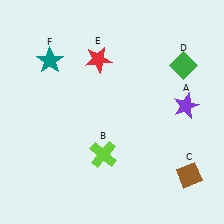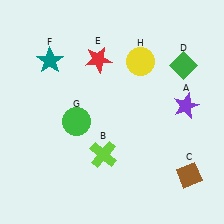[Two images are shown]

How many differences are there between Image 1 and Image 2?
There are 2 differences between the two images.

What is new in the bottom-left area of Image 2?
A green circle (G) was added in the bottom-left area of Image 2.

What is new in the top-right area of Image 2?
A yellow circle (H) was added in the top-right area of Image 2.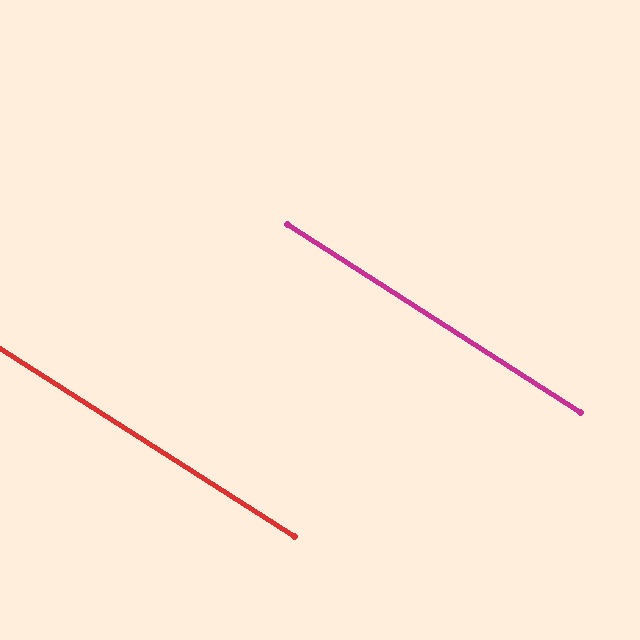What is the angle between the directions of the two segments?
Approximately 0 degrees.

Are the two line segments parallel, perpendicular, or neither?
Parallel — their directions differ by only 0.1°.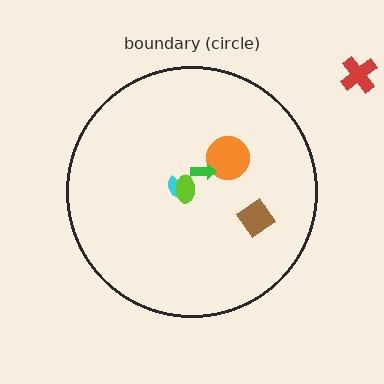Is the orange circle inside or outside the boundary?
Inside.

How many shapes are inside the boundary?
5 inside, 1 outside.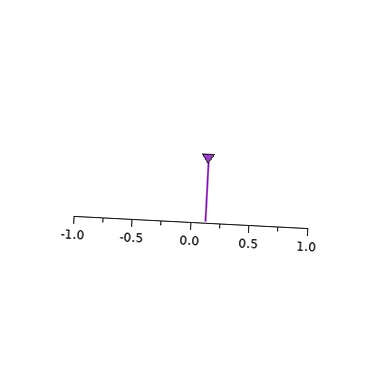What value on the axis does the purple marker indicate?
The marker indicates approximately 0.12.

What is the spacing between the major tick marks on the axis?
The major ticks are spaced 0.5 apart.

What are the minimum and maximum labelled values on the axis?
The axis runs from -1.0 to 1.0.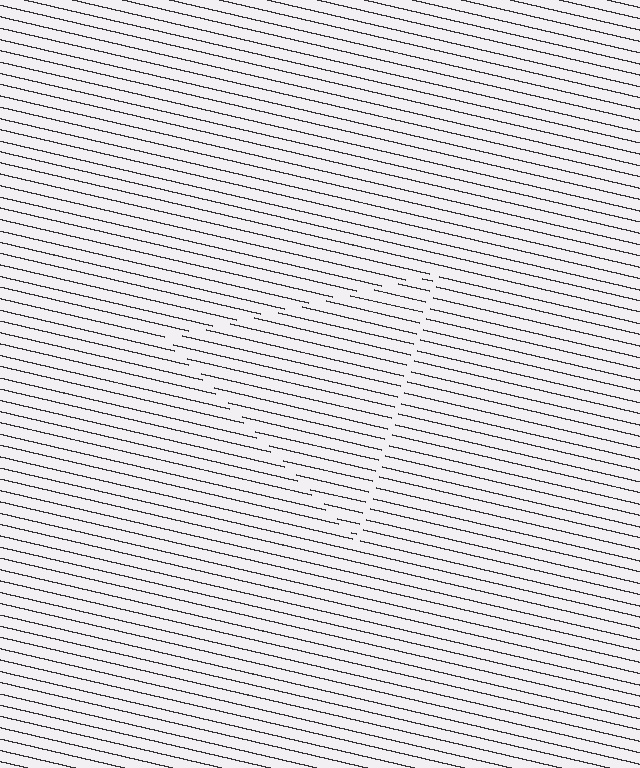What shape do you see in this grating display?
An illusory triangle. The interior of the shape contains the same grating, shifted by half a period — the contour is defined by the phase discontinuity where line-ends from the inner and outer gratings abut.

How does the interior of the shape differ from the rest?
The interior of the shape contains the same grating, shifted by half a period — the contour is defined by the phase discontinuity where line-ends from the inner and outer gratings abut.